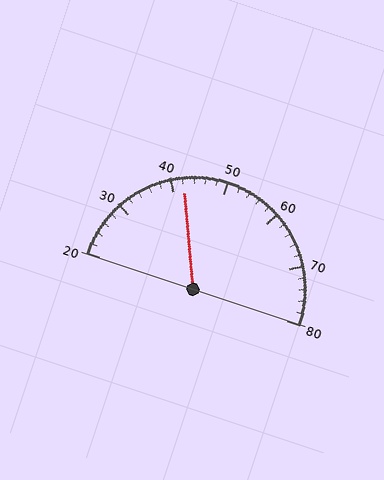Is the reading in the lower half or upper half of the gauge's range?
The reading is in the lower half of the range (20 to 80).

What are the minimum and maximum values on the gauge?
The gauge ranges from 20 to 80.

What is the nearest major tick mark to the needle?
The nearest major tick mark is 40.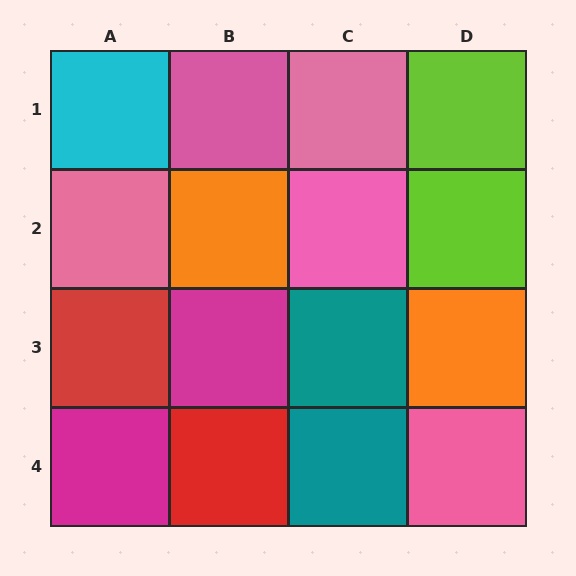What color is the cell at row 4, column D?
Pink.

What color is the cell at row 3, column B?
Magenta.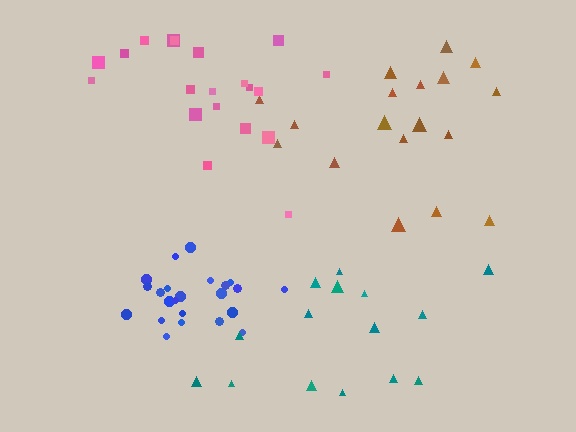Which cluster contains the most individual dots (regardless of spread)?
Blue (23).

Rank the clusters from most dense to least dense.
blue, pink, brown, teal.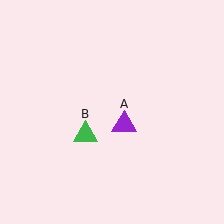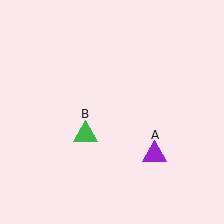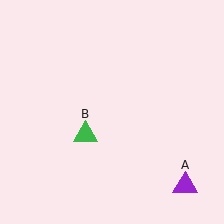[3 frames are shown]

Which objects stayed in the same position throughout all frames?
Green triangle (object B) remained stationary.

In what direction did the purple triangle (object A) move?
The purple triangle (object A) moved down and to the right.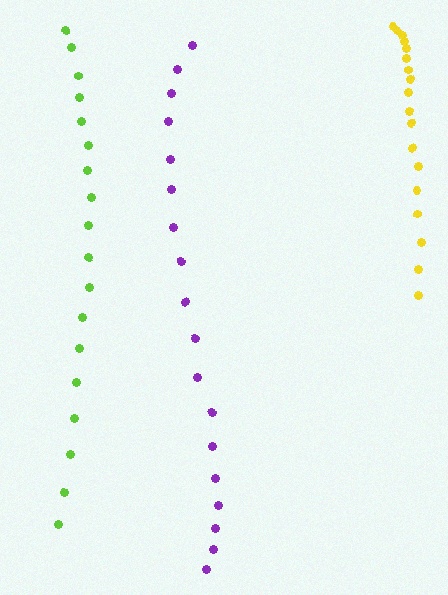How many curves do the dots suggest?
There are 3 distinct paths.